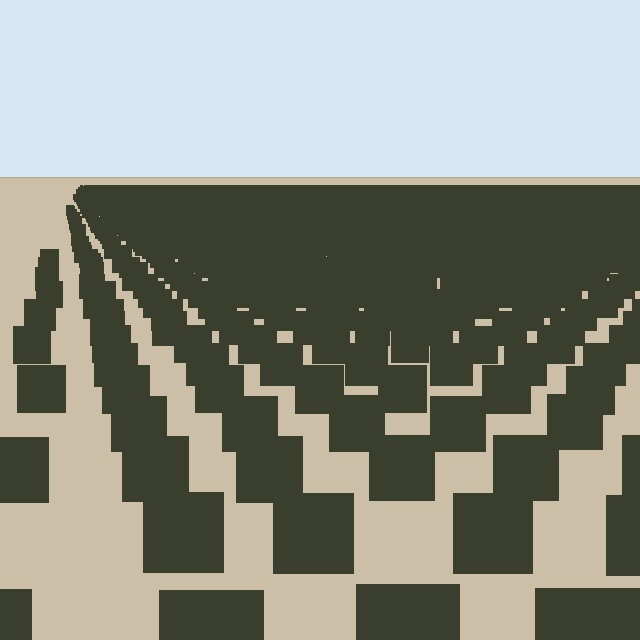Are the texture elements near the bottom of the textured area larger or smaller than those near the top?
Larger. Near the bottom, elements are closer to the viewer and appear at a bigger on-screen size.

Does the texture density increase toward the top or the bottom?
Density increases toward the top.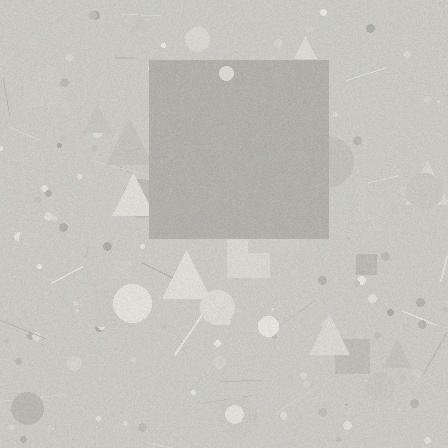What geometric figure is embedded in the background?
A square is embedded in the background.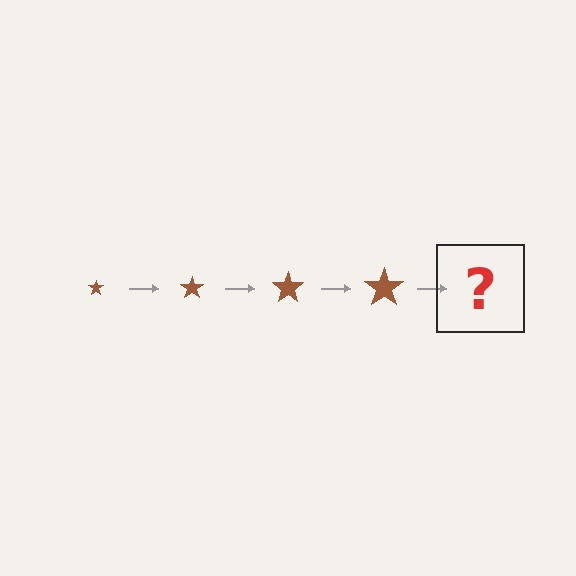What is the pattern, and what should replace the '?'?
The pattern is that the star gets progressively larger each step. The '?' should be a brown star, larger than the previous one.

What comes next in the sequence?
The next element should be a brown star, larger than the previous one.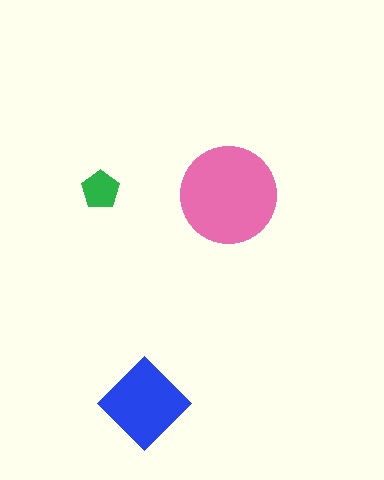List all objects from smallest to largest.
The green pentagon, the blue diamond, the pink circle.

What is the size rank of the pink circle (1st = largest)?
1st.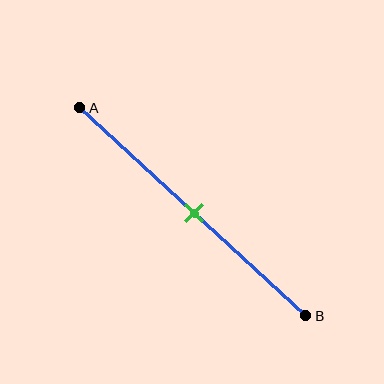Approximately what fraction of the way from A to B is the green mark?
The green mark is approximately 50% of the way from A to B.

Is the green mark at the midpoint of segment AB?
Yes, the mark is approximately at the midpoint.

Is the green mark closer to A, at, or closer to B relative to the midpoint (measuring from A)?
The green mark is approximately at the midpoint of segment AB.